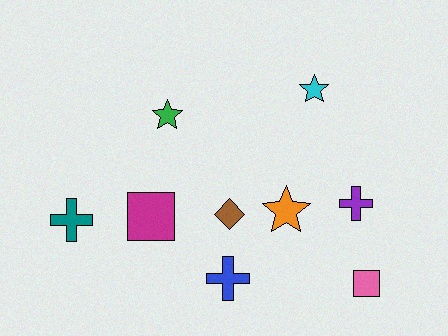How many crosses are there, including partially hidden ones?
There are 3 crosses.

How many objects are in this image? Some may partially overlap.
There are 9 objects.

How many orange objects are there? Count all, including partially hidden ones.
There is 1 orange object.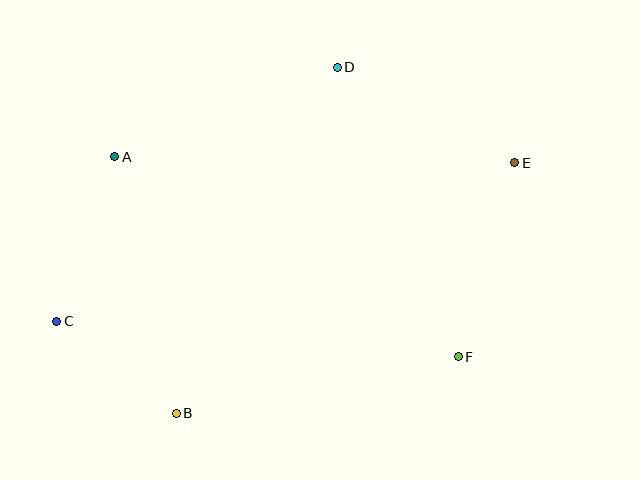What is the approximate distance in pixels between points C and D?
The distance between C and D is approximately 378 pixels.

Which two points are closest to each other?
Points B and C are closest to each other.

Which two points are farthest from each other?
Points C and E are farthest from each other.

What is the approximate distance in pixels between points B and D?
The distance between B and D is approximately 382 pixels.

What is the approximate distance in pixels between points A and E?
The distance between A and E is approximately 400 pixels.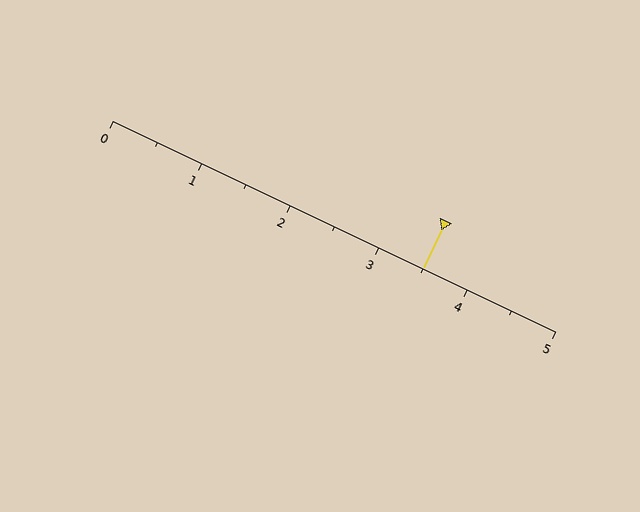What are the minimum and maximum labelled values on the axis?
The axis runs from 0 to 5.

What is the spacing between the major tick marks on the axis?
The major ticks are spaced 1 apart.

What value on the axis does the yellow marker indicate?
The marker indicates approximately 3.5.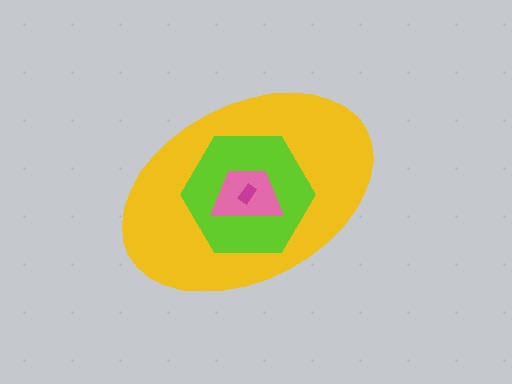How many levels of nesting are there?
4.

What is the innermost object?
The magenta rectangle.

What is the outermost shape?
The yellow ellipse.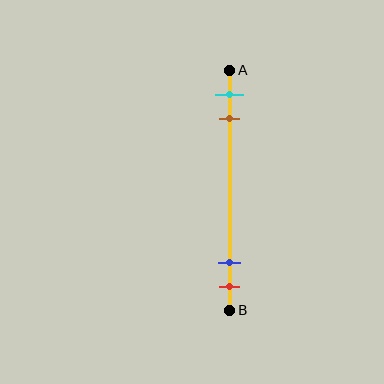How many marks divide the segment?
There are 4 marks dividing the segment.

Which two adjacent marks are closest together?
The blue and red marks are the closest adjacent pair.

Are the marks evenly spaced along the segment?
No, the marks are not evenly spaced.